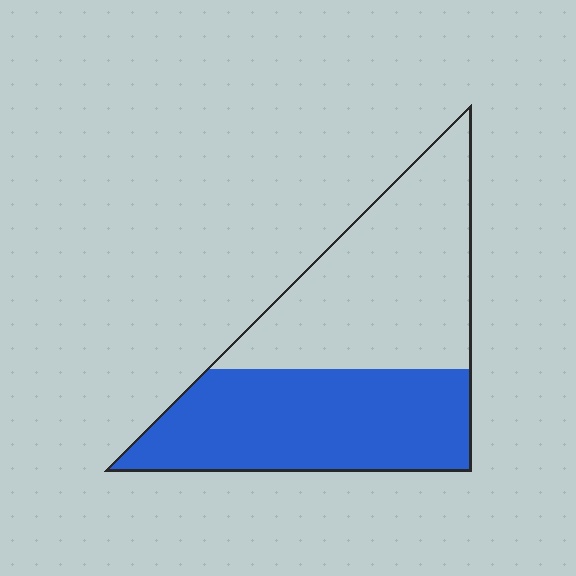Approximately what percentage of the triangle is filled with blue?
Approximately 50%.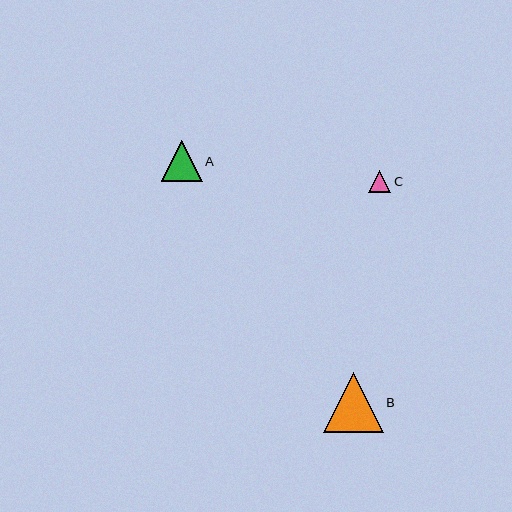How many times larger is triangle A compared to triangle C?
Triangle A is approximately 1.9 times the size of triangle C.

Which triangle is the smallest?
Triangle C is the smallest with a size of approximately 22 pixels.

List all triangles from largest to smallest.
From largest to smallest: B, A, C.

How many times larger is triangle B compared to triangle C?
Triangle B is approximately 2.7 times the size of triangle C.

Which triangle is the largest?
Triangle B is the largest with a size of approximately 60 pixels.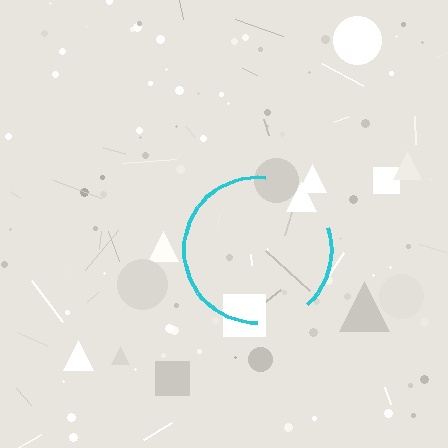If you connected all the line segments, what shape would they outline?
They would outline a circle.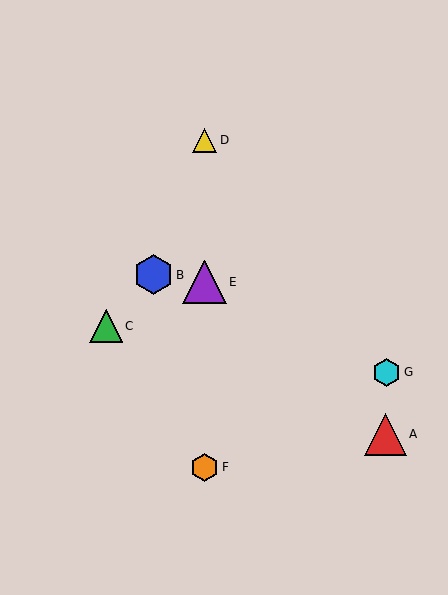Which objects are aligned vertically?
Objects D, E, F are aligned vertically.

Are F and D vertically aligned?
Yes, both are at x≈205.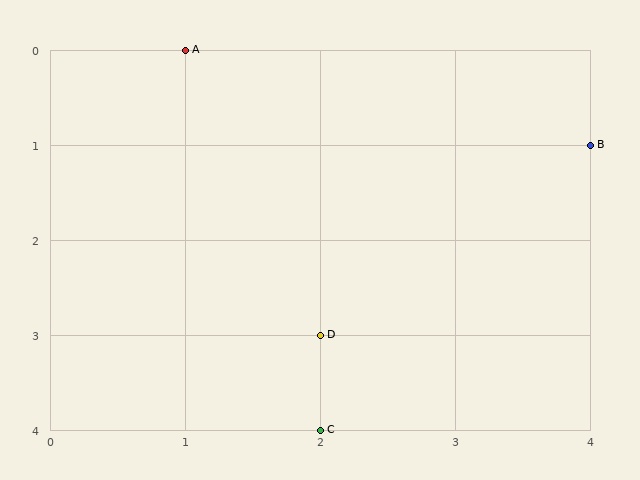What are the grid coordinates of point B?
Point B is at grid coordinates (4, 1).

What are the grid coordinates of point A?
Point A is at grid coordinates (1, 0).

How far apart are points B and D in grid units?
Points B and D are 2 columns and 2 rows apart (about 2.8 grid units diagonally).